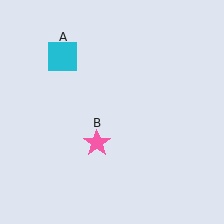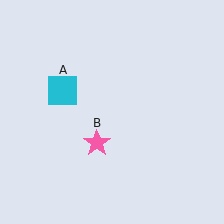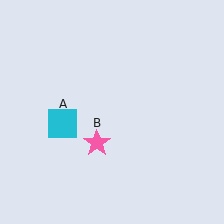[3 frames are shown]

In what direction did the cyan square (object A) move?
The cyan square (object A) moved down.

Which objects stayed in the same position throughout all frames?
Pink star (object B) remained stationary.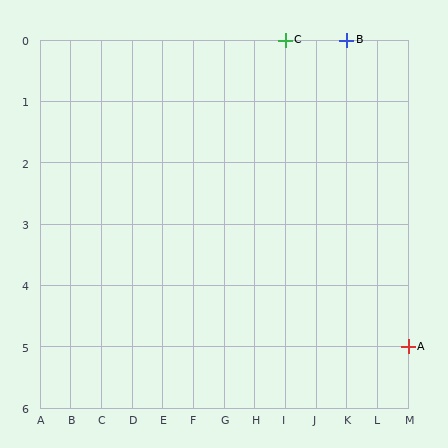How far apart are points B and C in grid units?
Points B and C are 2 columns apart.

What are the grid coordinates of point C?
Point C is at grid coordinates (I, 0).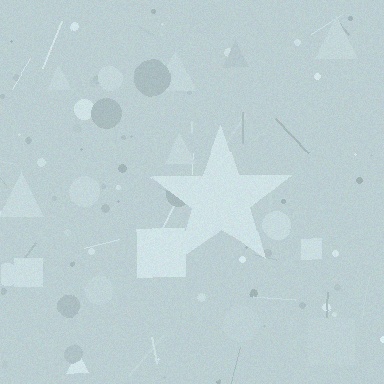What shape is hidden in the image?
A star is hidden in the image.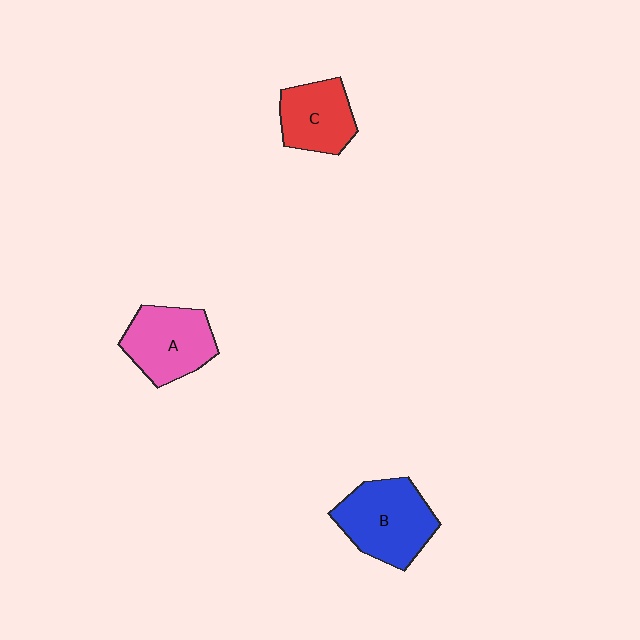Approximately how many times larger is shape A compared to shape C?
Approximately 1.2 times.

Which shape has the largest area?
Shape B (blue).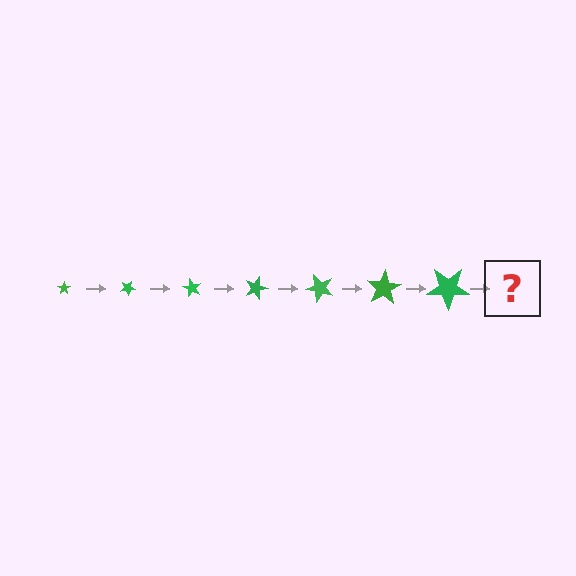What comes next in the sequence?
The next element should be a star, larger than the previous one and rotated 210 degrees from the start.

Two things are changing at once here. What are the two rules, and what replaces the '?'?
The two rules are that the star grows larger each step and it rotates 30 degrees each step. The '?' should be a star, larger than the previous one and rotated 210 degrees from the start.